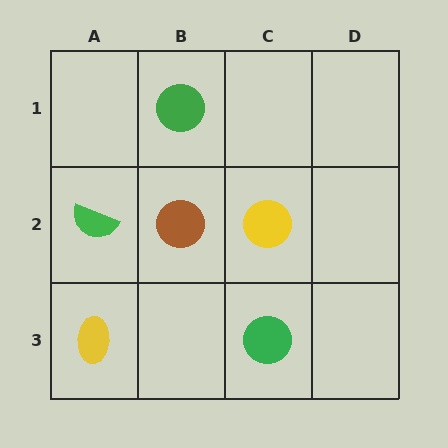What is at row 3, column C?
A green circle.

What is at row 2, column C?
A yellow circle.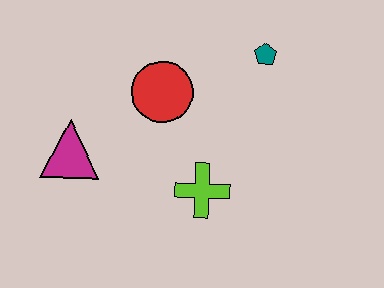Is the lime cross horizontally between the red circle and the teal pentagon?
Yes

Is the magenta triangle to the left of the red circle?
Yes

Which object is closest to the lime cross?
The red circle is closest to the lime cross.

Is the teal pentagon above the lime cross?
Yes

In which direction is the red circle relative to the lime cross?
The red circle is above the lime cross.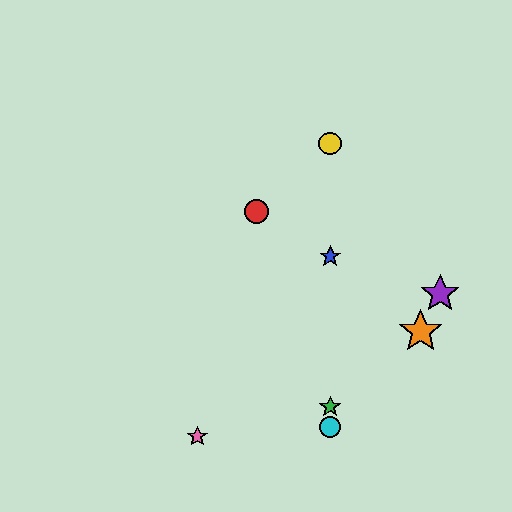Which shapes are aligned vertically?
The blue star, the green star, the yellow circle, the cyan circle are aligned vertically.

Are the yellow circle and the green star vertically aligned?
Yes, both are at x≈330.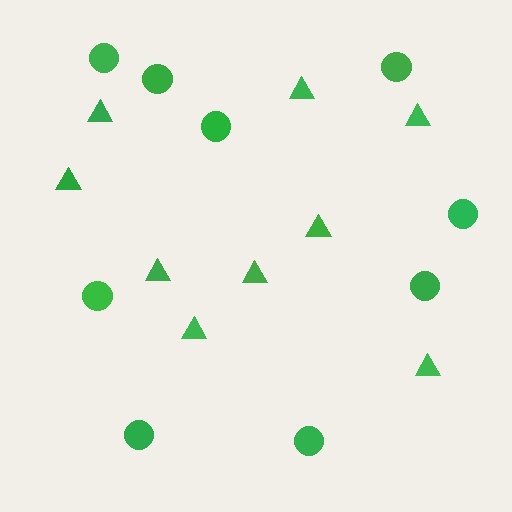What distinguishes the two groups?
There are 2 groups: one group of circles (9) and one group of triangles (9).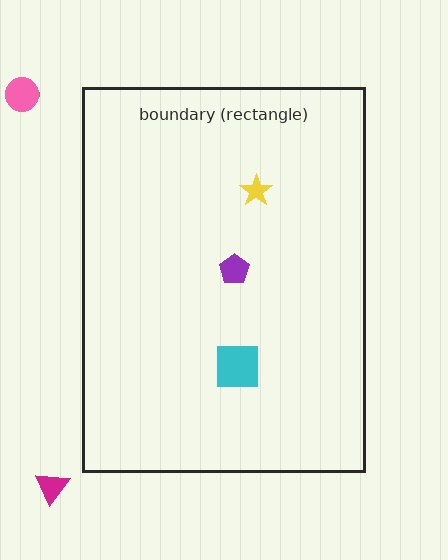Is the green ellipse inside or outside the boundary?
Outside.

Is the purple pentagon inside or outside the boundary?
Inside.